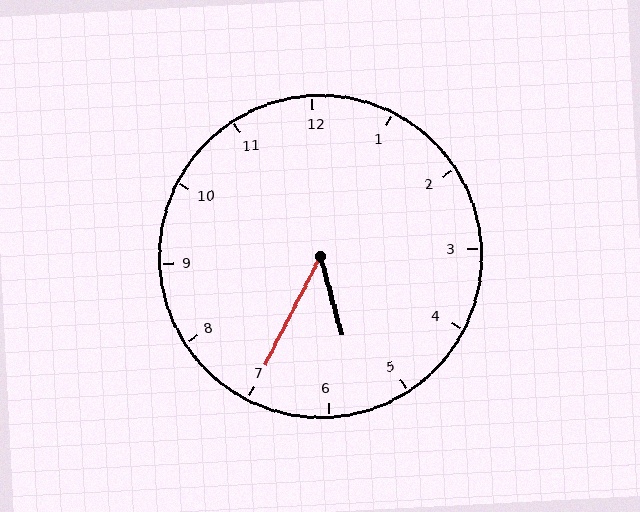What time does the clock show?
5:35.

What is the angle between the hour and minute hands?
Approximately 42 degrees.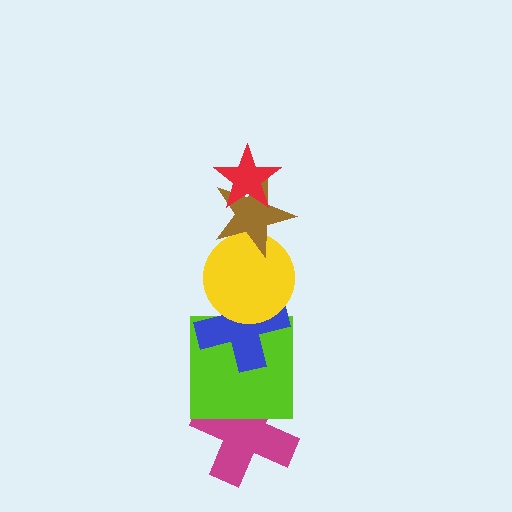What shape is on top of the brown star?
The red star is on top of the brown star.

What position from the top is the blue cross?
The blue cross is 4th from the top.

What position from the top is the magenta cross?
The magenta cross is 6th from the top.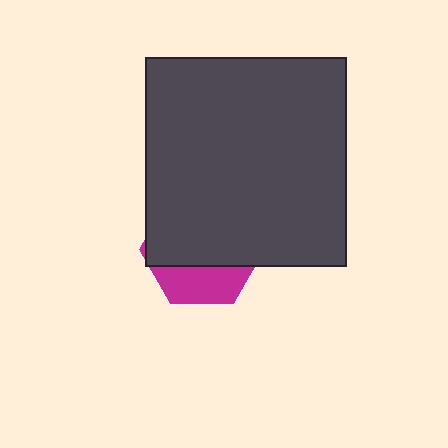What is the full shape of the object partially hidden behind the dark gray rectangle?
The partially hidden object is a magenta hexagon.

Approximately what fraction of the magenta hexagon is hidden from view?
Roughly 70% of the magenta hexagon is hidden behind the dark gray rectangle.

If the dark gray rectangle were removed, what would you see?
You would see the complete magenta hexagon.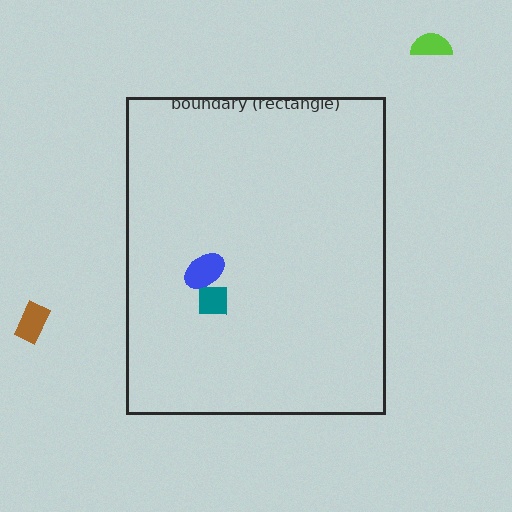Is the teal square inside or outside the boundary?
Inside.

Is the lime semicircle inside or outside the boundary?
Outside.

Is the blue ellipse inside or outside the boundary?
Inside.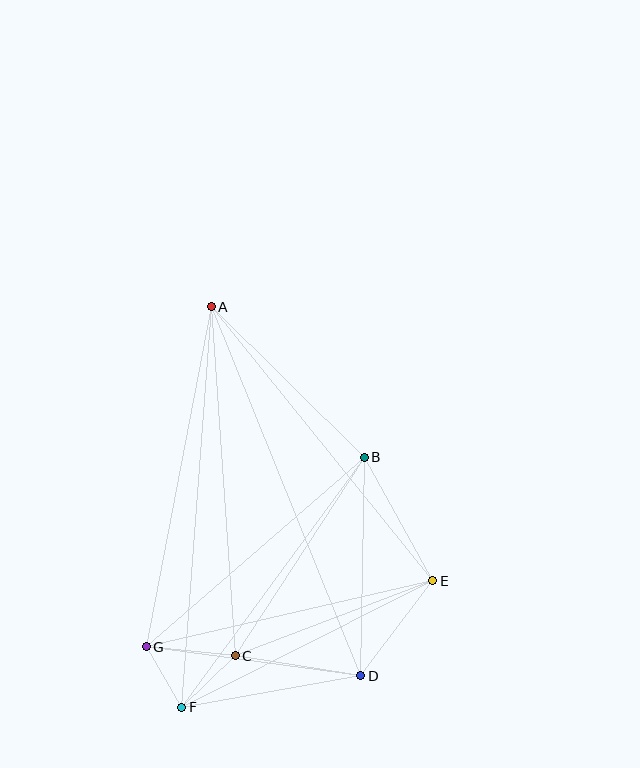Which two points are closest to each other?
Points F and G are closest to each other.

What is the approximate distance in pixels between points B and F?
The distance between B and F is approximately 309 pixels.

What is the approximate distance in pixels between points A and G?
The distance between A and G is approximately 346 pixels.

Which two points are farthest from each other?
Points A and F are farthest from each other.